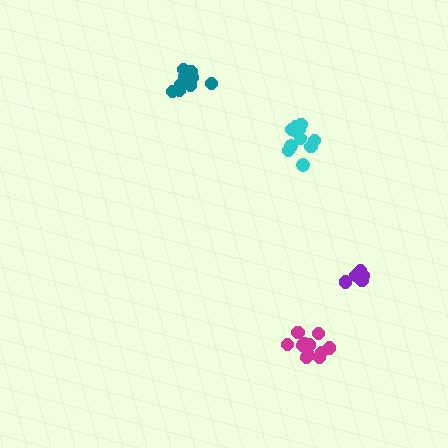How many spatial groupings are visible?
There are 4 spatial groupings.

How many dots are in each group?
Group 1: 11 dots, Group 2: 11 dots, Group 3: 11 dots, Group 4: 5 dots (38 total).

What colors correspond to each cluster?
The clusters are colored: cyan, teal, magenta, purple.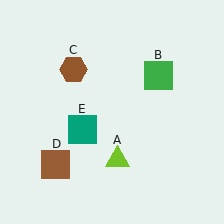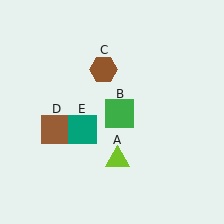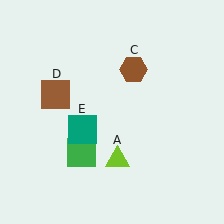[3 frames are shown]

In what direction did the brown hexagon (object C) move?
The brown hexagon (object C) moved right.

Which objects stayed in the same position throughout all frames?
Lime triangle (object A) and teal square (object E) remained stationary.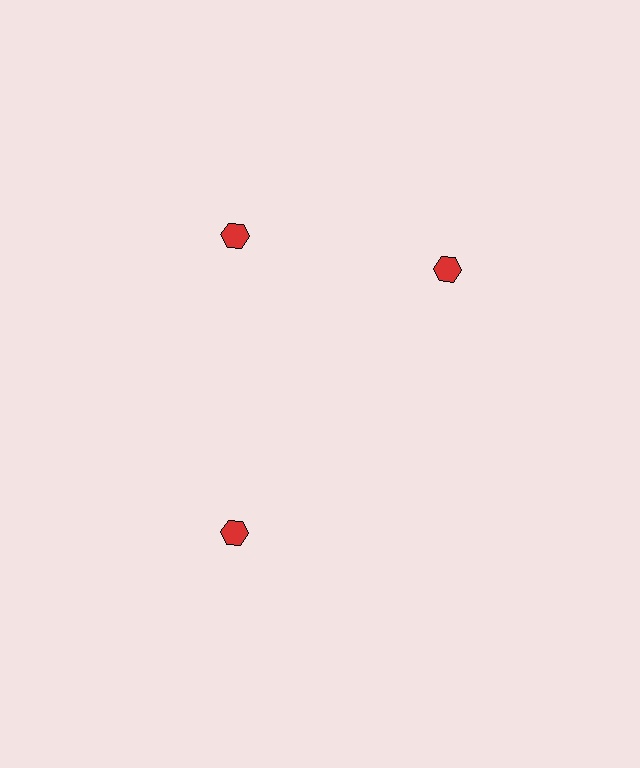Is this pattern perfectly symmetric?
No. The 3 red hexagons are arranged in a ring, but one element near the 3 o'clock position is rotated out of alignment along the ring, breaking the 3-fold rotational symmetry.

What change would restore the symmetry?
The symmetry would be restored by rotating it back into even spacing with its neighbors so that all 3 hexagons sit at equal angles and equal distance from the center.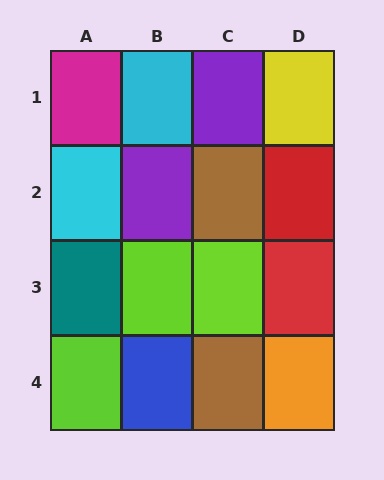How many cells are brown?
2 cells are brown.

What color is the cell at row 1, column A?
Magenta.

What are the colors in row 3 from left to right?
Teal, lime, lime, red.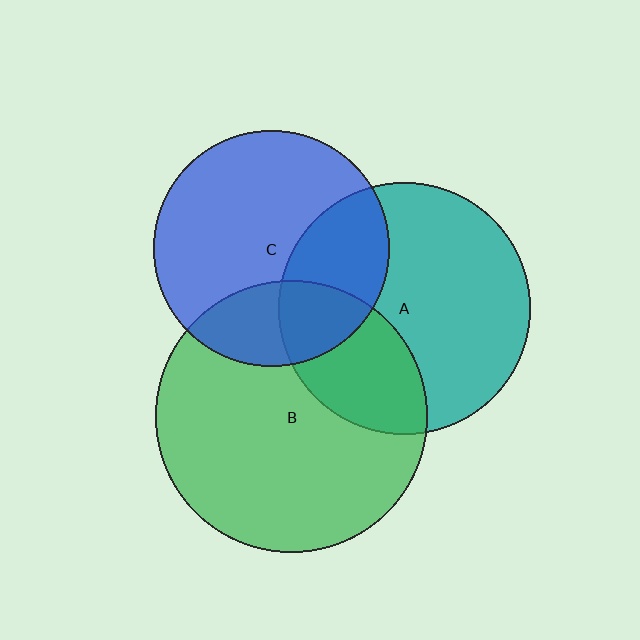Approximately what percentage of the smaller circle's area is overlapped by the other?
Approximately 30%.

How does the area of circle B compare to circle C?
Approximately 1.3 times.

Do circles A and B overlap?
Yes.